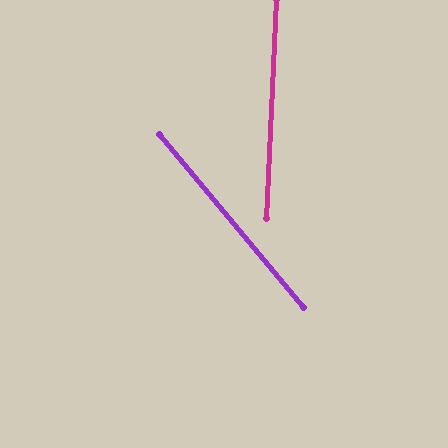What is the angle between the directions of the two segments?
Approximately 43 degrees.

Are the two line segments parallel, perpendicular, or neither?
Neither parallel nor perpendicular — they differ by about 43°.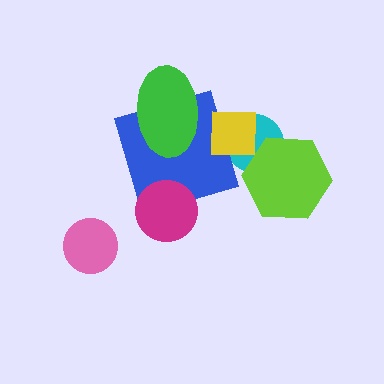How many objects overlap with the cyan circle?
2 objects overlap with the cyan circle.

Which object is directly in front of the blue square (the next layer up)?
The yellow square is directly in front of the blue square.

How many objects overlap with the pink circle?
0 objects overlap with the pink circle.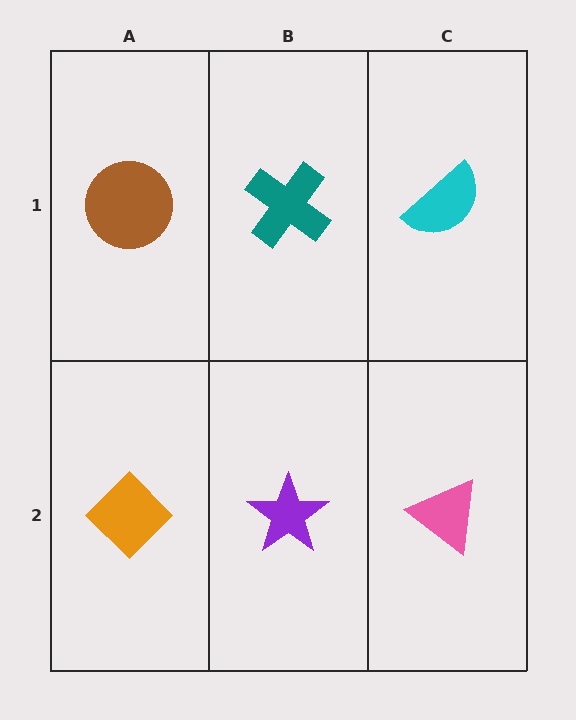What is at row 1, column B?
A teal cross.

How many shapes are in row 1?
3 shapes.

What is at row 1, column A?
A brown circle.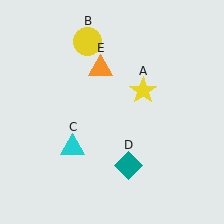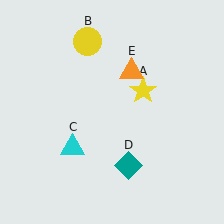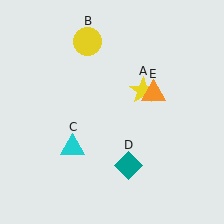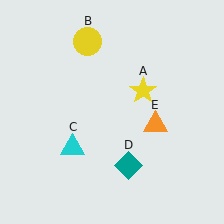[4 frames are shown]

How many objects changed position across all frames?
1 object changed position: orange triangle (object E).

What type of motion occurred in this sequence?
The orange triangle (object E) rotated clockwise around the center of the scene.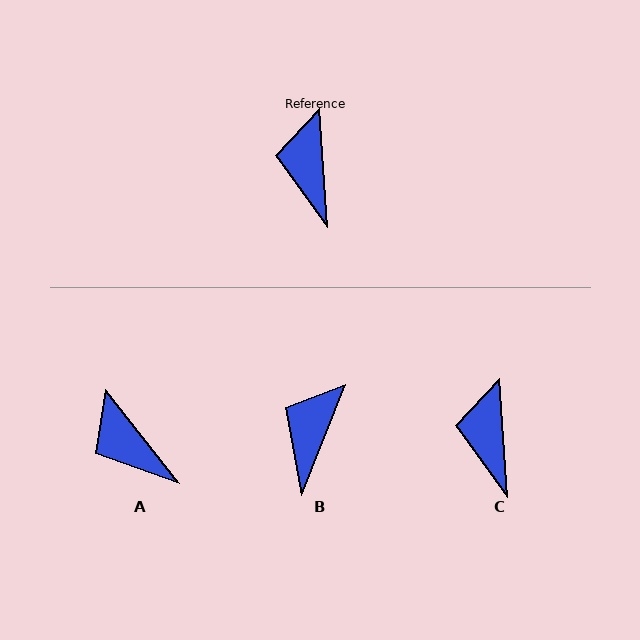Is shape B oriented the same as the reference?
No, it is off by about 26 degrees.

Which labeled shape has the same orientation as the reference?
C.